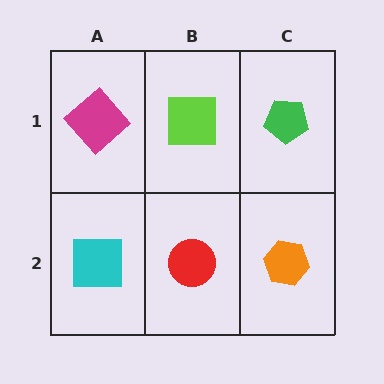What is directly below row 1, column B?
A red circle.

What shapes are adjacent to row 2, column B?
A lime square (row 1, column B), a cyan square (row 2, column A), an orange hexagon (row 2, column C).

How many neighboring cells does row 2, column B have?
3.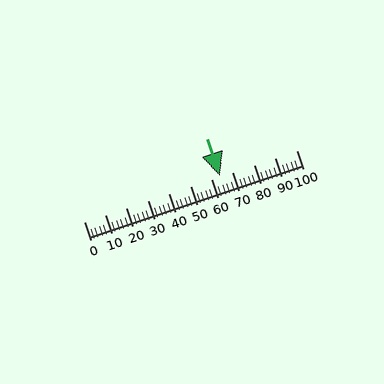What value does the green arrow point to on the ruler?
The green arrow points to approximately 64.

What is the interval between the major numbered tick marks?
The major tick marks are spaced 10 units apart.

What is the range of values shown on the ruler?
The ruler shows values from 0 to 100.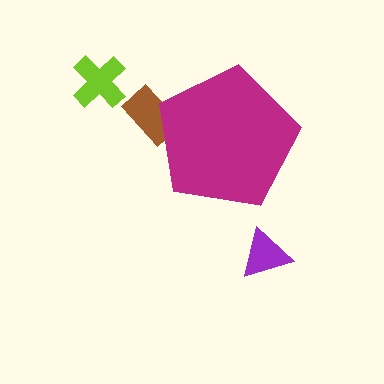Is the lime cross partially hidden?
No, the lime cross is fully visible.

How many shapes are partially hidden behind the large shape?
1 shape is partially hidden.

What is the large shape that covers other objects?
A magenta pentagon.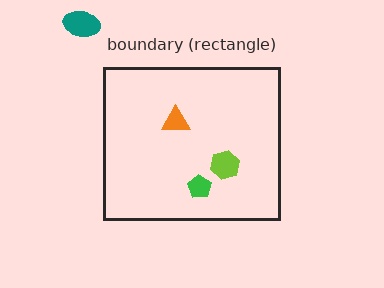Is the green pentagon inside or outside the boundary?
Inside.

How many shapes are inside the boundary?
3 inside, 1 outside.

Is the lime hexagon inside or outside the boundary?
Inside.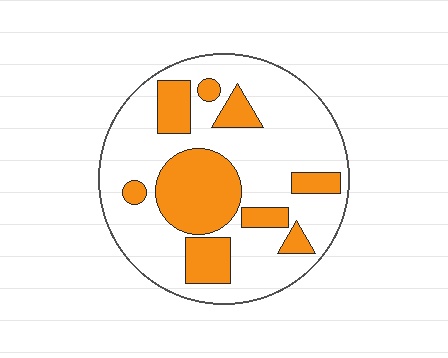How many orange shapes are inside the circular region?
9.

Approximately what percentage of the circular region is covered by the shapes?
Approximately 30%.